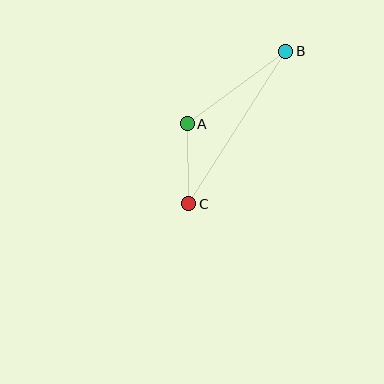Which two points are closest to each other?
Points A and C are closest to each other.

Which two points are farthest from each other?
Points B and C are farthest from each other.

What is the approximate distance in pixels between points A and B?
The distance between A and B is approximately 122 pixels.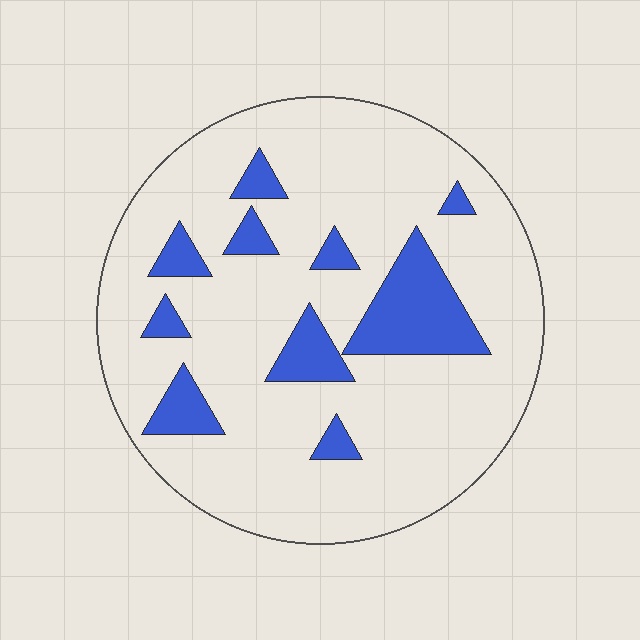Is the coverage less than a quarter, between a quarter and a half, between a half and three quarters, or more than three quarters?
Less than a quarter.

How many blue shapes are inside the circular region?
10.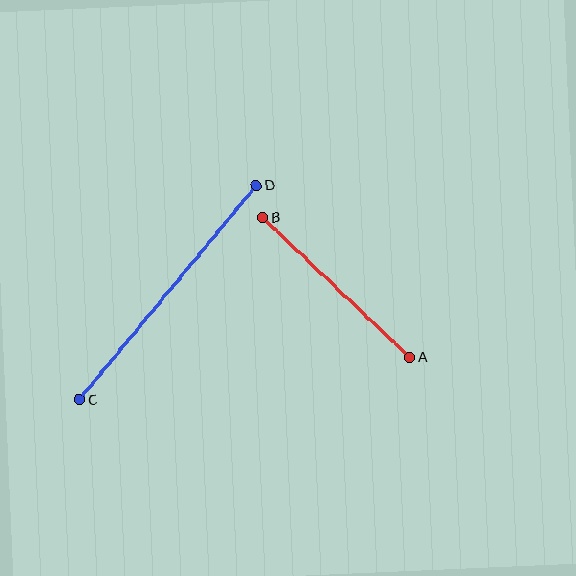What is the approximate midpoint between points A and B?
The midpoint is at approximately (336, 288) pixels.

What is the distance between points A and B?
The distance is approximately 203 pixels.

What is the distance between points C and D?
The distance is approximately 278 pixels.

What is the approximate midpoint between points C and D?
The midpoint is at approximately (168, 293) pixels.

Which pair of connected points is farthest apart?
Points C and D are farthest apart.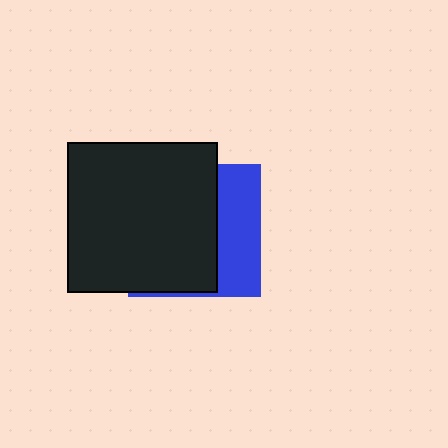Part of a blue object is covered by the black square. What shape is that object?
It is a square.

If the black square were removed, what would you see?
You would see the complete blue square.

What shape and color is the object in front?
The object in front is a black square.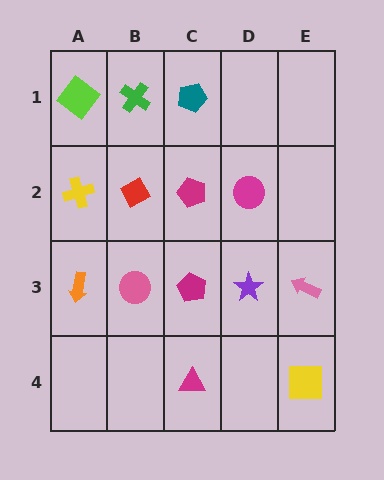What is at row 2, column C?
A magenta pentagon.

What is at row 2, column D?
A magenta circle.